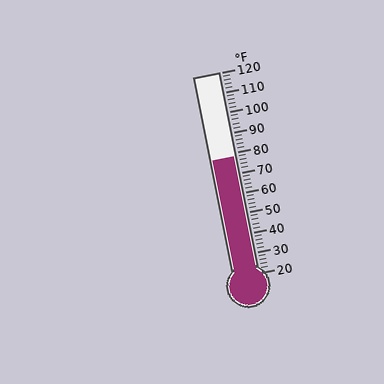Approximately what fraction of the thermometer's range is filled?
The thermometer is filled to approximately 60% of its range.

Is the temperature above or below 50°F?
The temperature is above 50°F.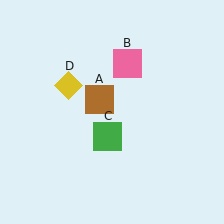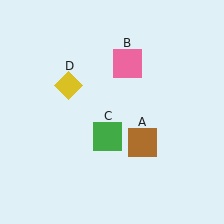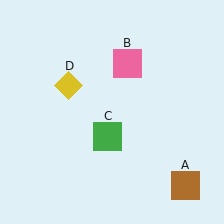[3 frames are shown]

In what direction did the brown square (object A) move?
The brown square (object A) moved down and to the right.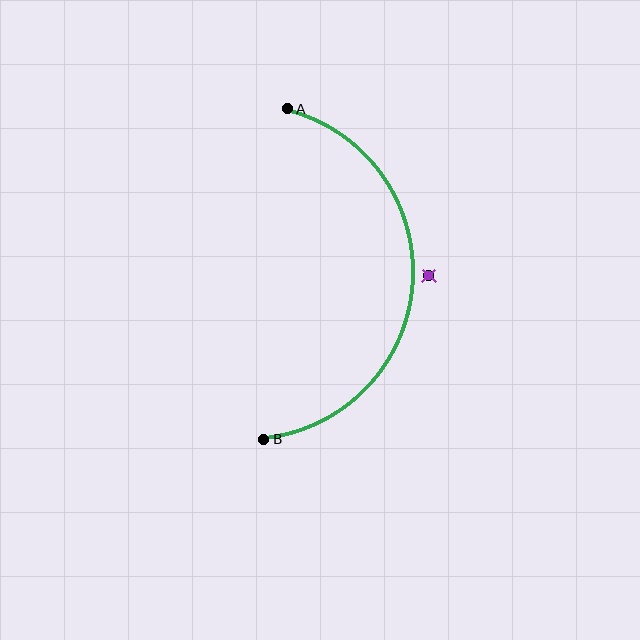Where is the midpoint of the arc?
The arc midpoint is the point on the curve farthest from the straight line joining A and B. It sits to the right of that line.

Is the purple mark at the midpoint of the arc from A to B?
No — the purple mark does not lie on the arc at all. It sits slightly outside the curve.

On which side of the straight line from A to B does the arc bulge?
The arc bulges to the right of the straight line connecting A and B.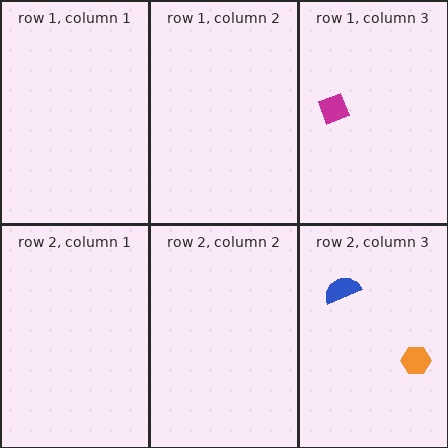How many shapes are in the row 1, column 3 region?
1.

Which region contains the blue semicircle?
The row 2, column 3 region.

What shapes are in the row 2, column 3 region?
The orange hexagon, the blue semicircle.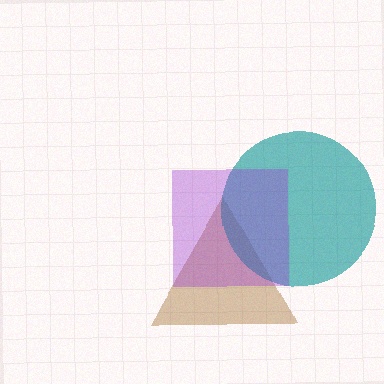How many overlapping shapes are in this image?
There are 3 overlapping shapes in the image.